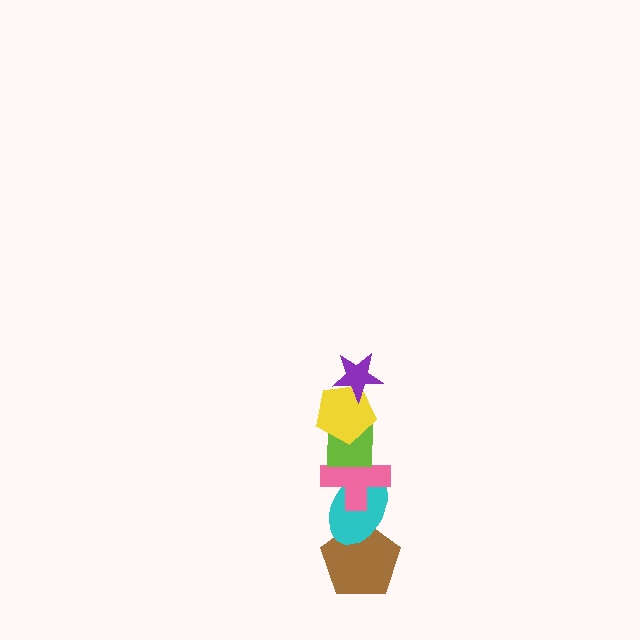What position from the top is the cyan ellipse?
The cyan ellipse is 5th from the top.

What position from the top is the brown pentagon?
The brown pentagon is 6th from the top.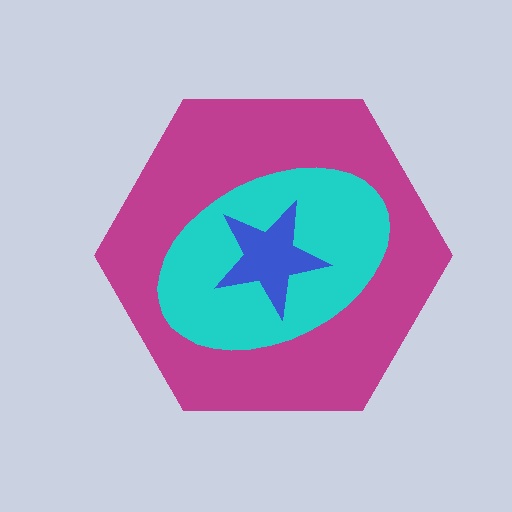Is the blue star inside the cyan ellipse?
Yes.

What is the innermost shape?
The blue star.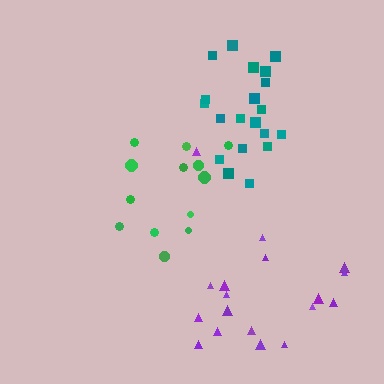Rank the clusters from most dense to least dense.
teal, green, purple.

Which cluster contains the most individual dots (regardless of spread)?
Teal (20).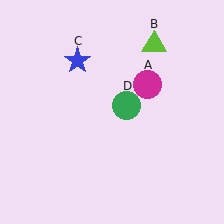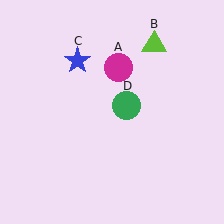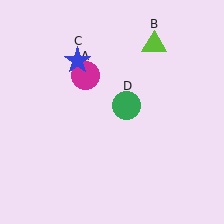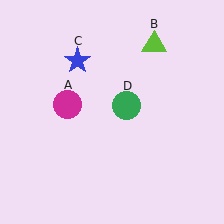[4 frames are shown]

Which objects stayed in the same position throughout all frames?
Lime triangle (object B) and blue star (object C) and green circle (object D) remained stationary.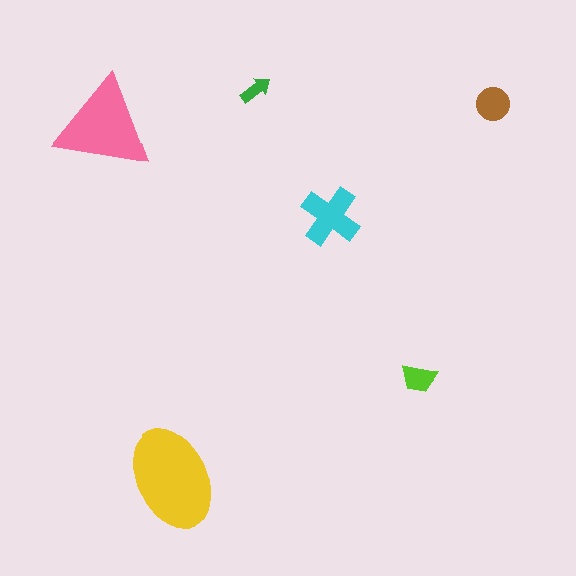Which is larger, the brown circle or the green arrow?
The brown circle.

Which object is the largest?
The yellow ellipse.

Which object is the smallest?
The green arrow.